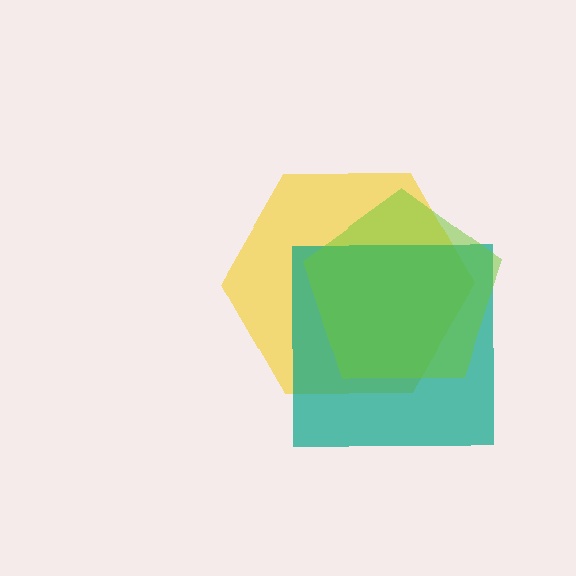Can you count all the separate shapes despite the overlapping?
Yes, there are 3 separate shapes.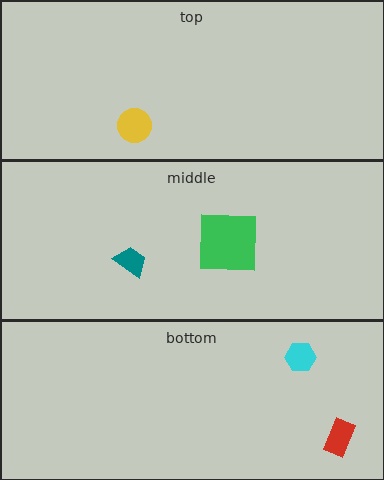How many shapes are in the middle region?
2.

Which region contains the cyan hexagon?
The bottom region.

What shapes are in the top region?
The yellow circle.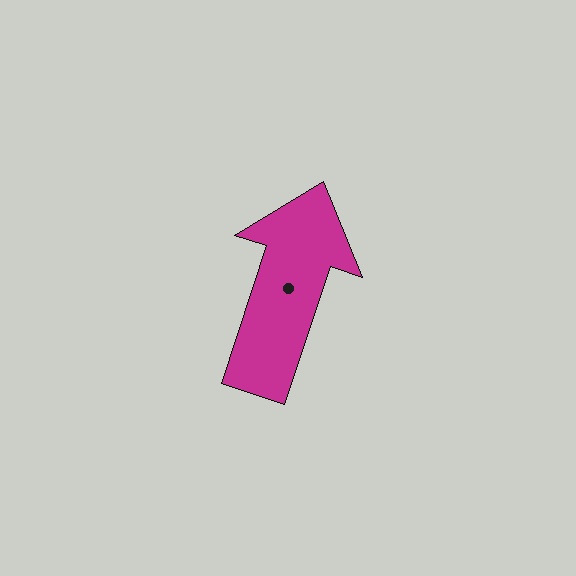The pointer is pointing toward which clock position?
Roughly 1 o'clock.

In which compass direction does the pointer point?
North.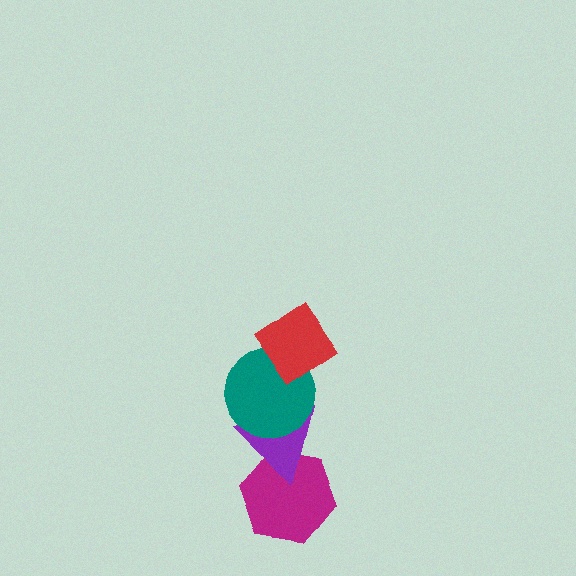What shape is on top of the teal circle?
The red diamond is on top of the teal circle.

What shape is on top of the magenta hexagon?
The purple triangle is on top of the magenta hexagon.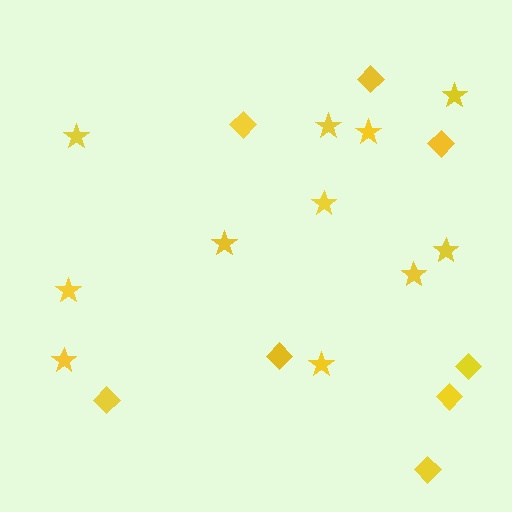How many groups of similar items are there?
There are 2 groups: one group of stars (11) and one group of diamonds (8).